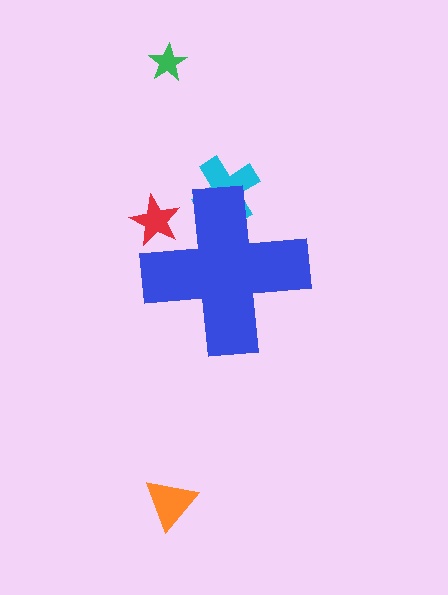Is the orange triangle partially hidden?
No, the orange triangle is fully visible.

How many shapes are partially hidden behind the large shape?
2 shapes are partially hidden.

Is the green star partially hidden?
No, the green star is fully visible.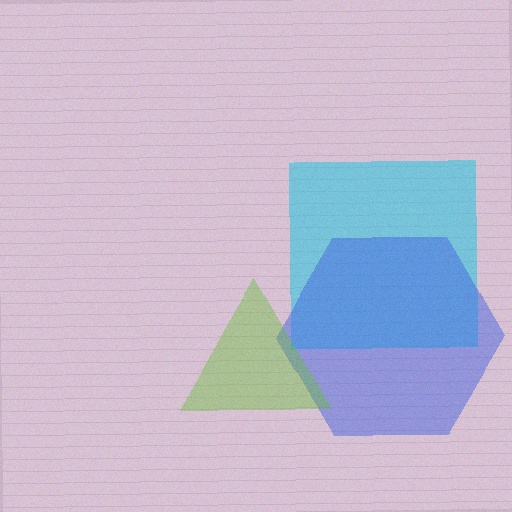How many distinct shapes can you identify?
There are 3 distinct shapes: a cyan square, a blue hexagon, a lime triangle.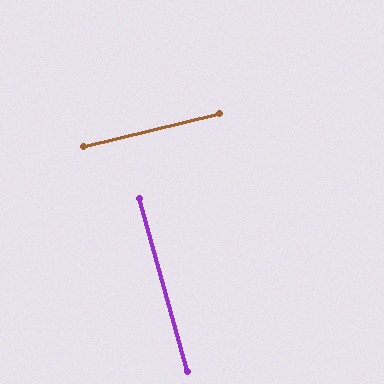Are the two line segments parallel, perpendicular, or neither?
Perpendicular — they meet at approximately 88°.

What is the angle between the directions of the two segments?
Approximately 88 degrees.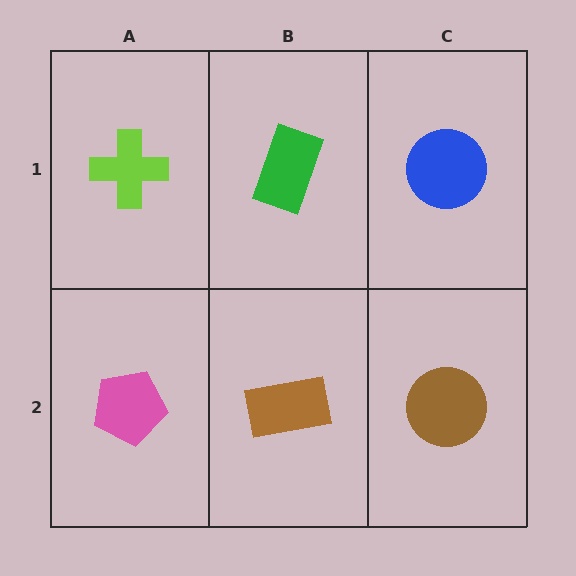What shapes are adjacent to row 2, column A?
A lime cross (row 1, column A), a brown rectangle (row 2, column B).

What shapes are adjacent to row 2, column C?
A blue circle (row 1, column C), a brown rectangle (row 2, column B).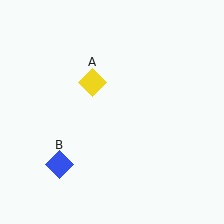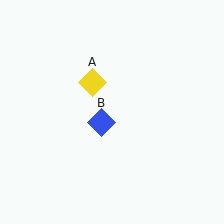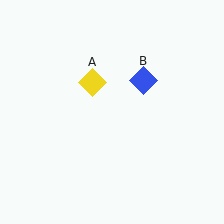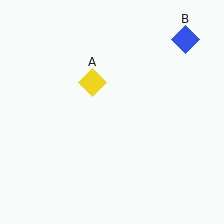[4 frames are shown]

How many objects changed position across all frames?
1 object changed position: blue diamond (object B).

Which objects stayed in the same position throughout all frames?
Yellow diamond (object A) remained stationary.